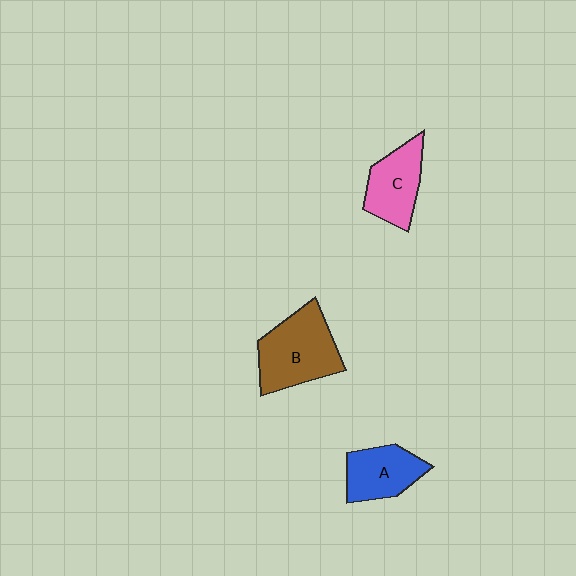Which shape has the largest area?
Shape B (brown).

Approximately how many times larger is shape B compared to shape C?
Approximately 1.4 times.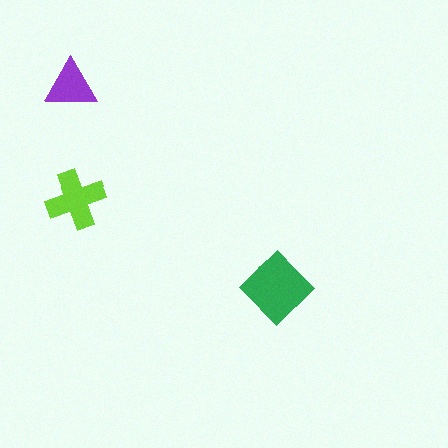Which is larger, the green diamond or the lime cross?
The green diamond.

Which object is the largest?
The green diamond.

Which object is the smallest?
The purple triangle.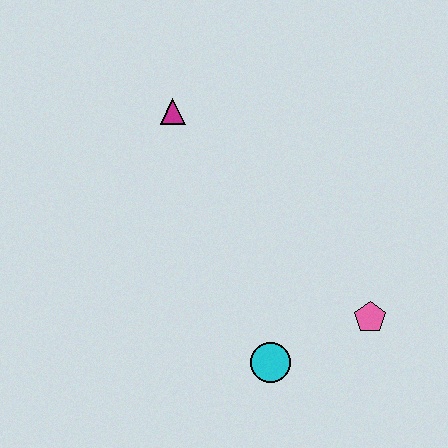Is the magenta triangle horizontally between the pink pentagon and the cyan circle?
No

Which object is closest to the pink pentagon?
The cyan circle is closest to the pink pentagon.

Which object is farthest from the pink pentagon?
The magenta triangle is farthest from the pink pentagon.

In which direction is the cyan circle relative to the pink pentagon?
The cyan circle is to the left of the pink pentagon.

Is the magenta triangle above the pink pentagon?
Yes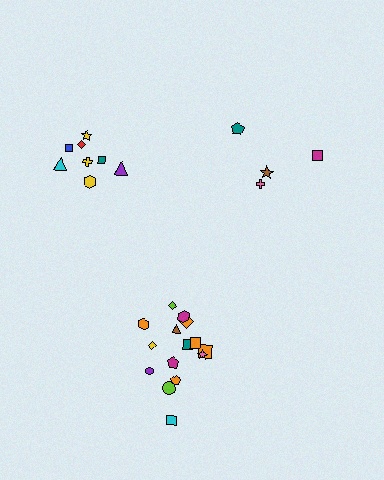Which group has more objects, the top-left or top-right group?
The top-left group.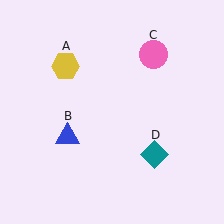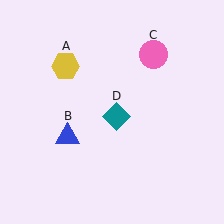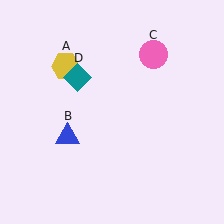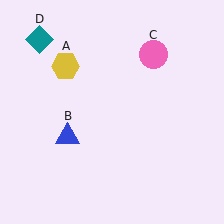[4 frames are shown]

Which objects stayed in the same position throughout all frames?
Yellow hexagon (object A) and blue triangle (object B) and pink circle (object C) remained stationary.